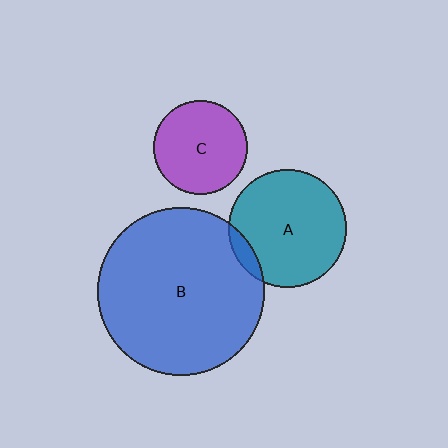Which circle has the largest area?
Circle B (blue).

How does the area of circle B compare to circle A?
Approximately 2.0 times.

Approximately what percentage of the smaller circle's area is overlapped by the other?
Approximately 10%.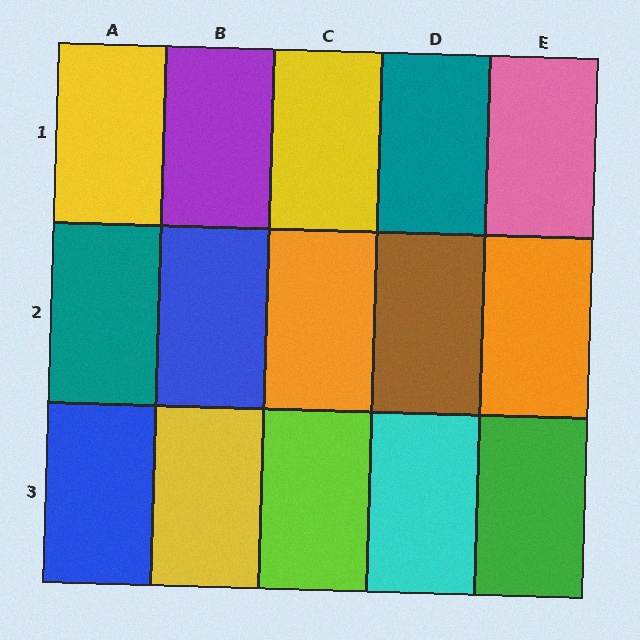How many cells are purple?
1 cell is purple.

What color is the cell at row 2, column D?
Brown.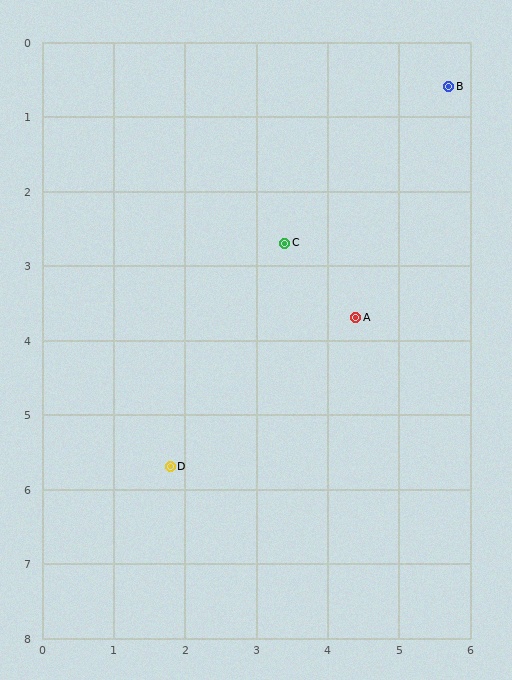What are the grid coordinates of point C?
Point C is at approximately (3.4, 2.7).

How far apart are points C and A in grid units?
Points C and A are about 1.4 grid units apart.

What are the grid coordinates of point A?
Point A is at approximately (4.4, 3.7).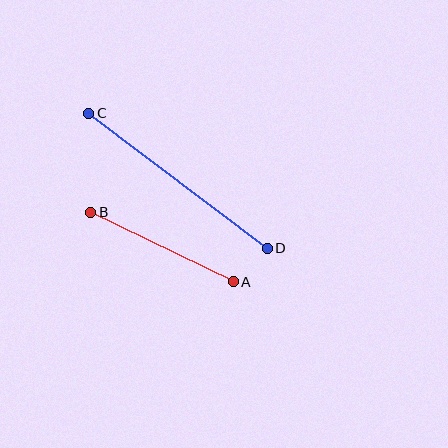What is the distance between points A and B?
The distance is approximately 158 pixels.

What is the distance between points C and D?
The distance is approximately 224 pixels.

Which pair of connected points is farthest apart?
Points C and D are farthest apart.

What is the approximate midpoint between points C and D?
The midpoint is at approximately (178, 181) pixels.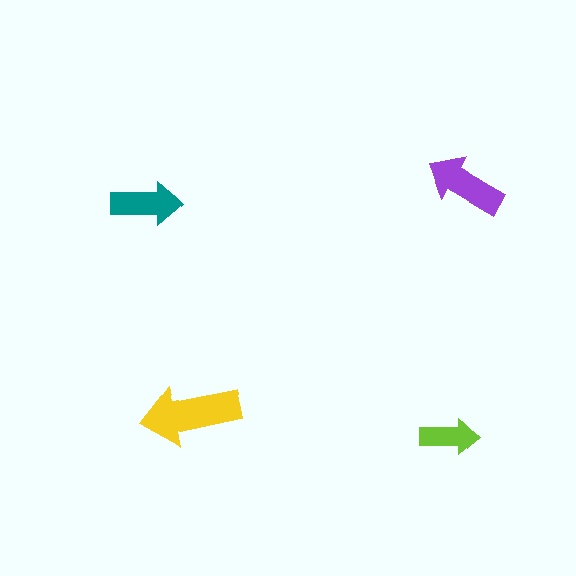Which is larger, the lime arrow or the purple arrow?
The purple one.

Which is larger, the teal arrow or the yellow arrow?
The yellow one.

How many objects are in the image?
There are 4 objects in the image.